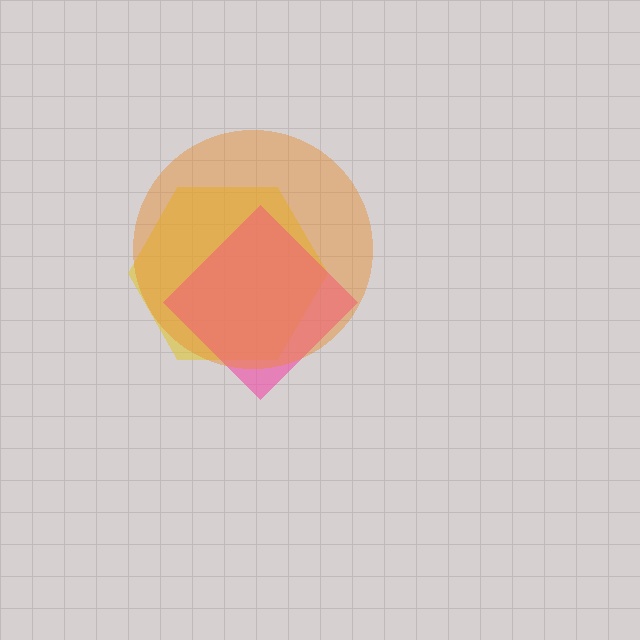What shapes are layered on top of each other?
The layered shapes are: a yellow hexagon, a pink diamond, an orange circle.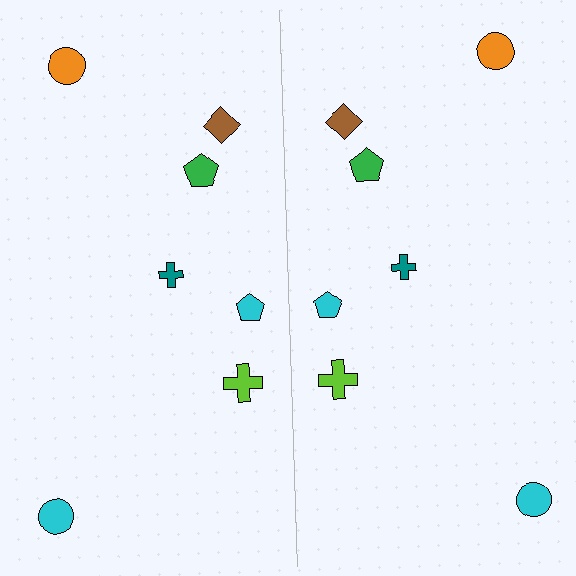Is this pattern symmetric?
Yes, this pattern has bilateral (reflection) symmetry.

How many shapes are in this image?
There are 14 shapes in this image.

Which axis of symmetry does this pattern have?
The pattern has a vertical axis of symmetry running through the center of the image.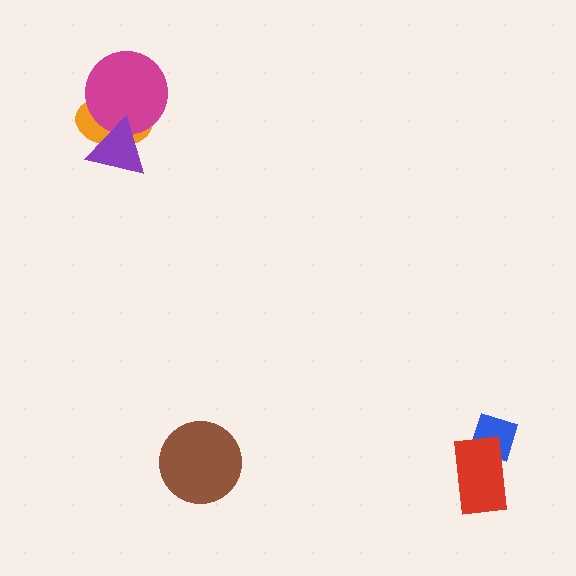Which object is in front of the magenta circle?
The purple triangle is in front of the magenta circle.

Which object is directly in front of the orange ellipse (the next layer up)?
The magenta circle is directly in front of the orange ellipse.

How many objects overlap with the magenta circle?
2 objects overlap with the magenta circle.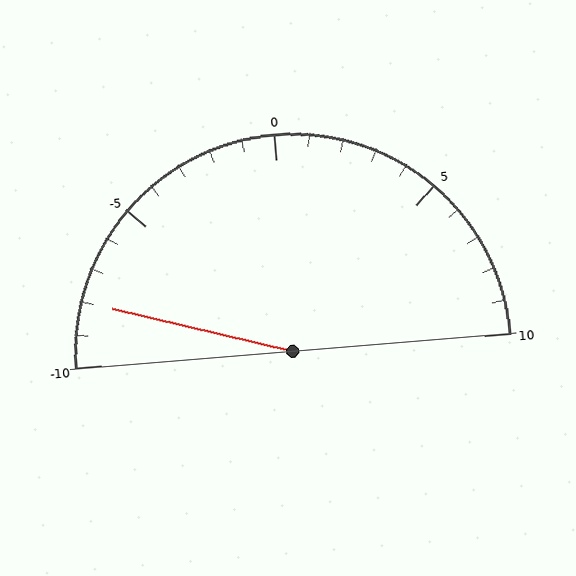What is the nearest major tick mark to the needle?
The nearest major tick mark is -10.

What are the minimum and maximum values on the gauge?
The gauge ranges from -10 to 10.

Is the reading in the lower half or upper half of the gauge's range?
The reading is in the lower half of the range (-10 to 10).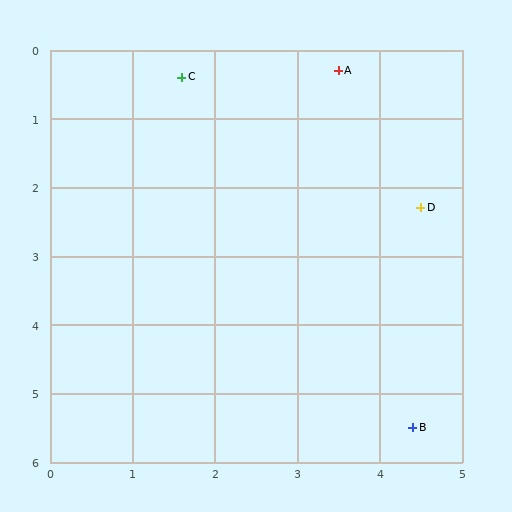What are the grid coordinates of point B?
Point B is at approximately (4.4, 5.5).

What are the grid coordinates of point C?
Point C is at approximately (1.6, 0.4).